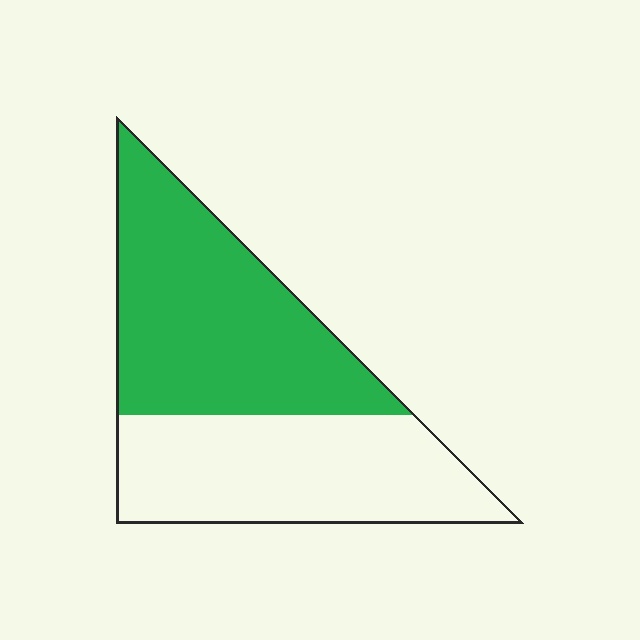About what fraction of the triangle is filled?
About one half (1/2).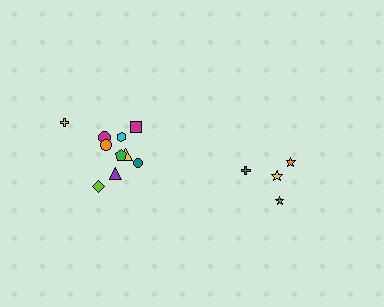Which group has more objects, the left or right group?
The left group.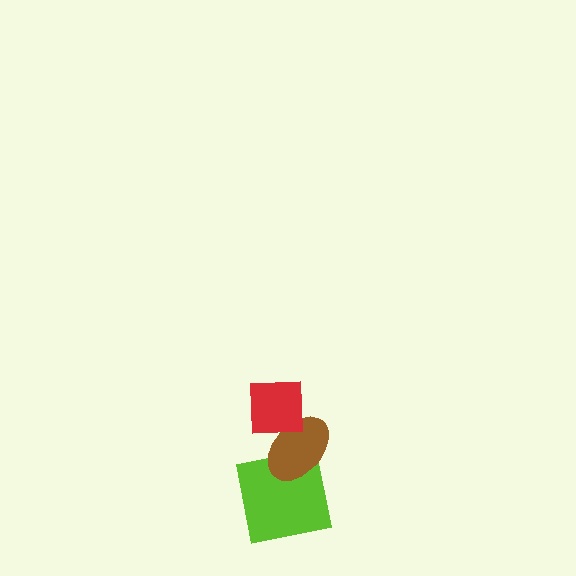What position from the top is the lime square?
The lime square is 3rd from the top.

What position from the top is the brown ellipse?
The brown ellipse is 2nd from the top.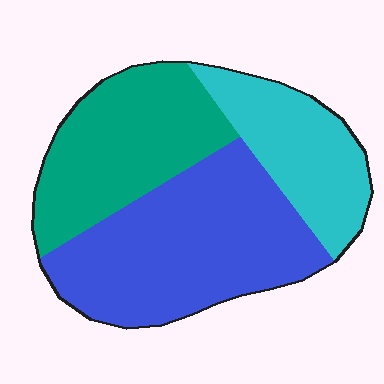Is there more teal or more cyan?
Teal.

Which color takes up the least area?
Cyan, at roughly 25%.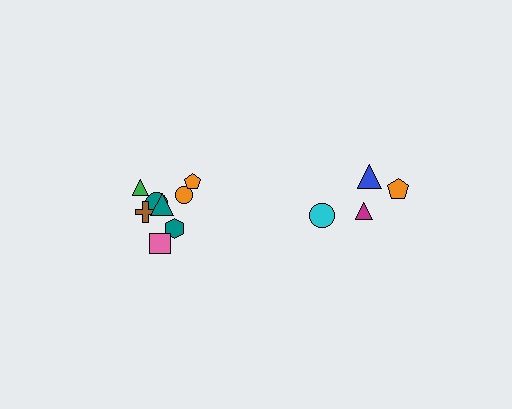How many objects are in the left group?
There are 8 objects.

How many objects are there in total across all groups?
There are 12 objects.